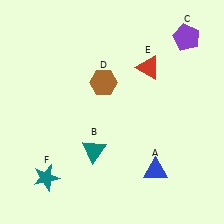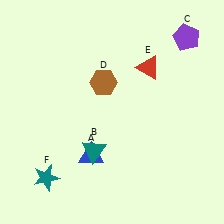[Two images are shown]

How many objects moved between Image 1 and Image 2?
1 object moved between the two images.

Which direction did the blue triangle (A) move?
The blue triangle (A) moved left.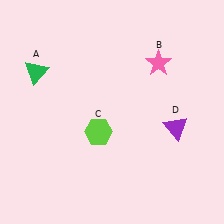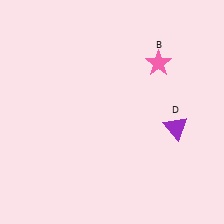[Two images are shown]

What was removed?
The lime hexagon (C), the green triangle (A) were removed in Image 2.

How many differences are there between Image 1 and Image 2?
There are 2 differences between the two images.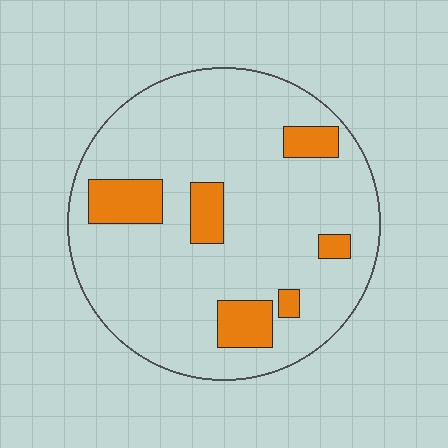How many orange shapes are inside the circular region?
6.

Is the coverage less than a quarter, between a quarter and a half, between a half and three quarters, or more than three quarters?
Less than a quarter.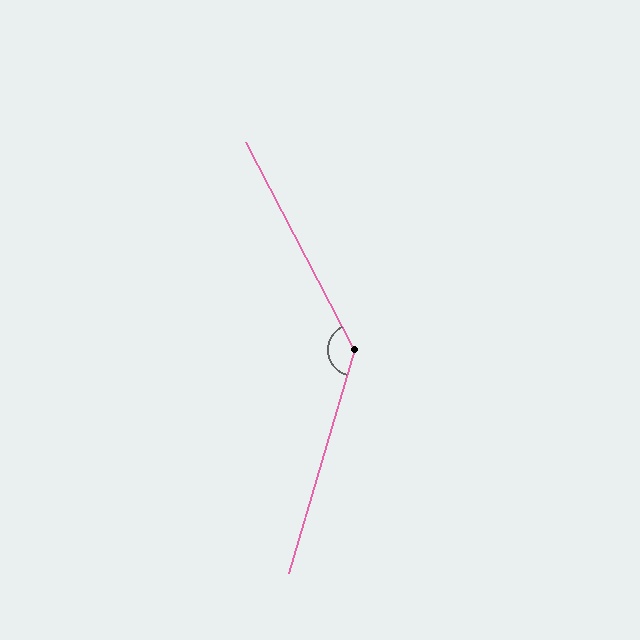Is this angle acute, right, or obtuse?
It is obtuse.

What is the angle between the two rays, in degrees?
Approximately 136 degrees.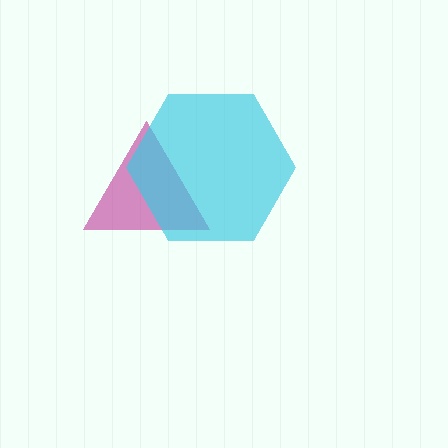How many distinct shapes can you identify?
There are 2 distinct shapes: a magenta triangle, a cyan hexagon.